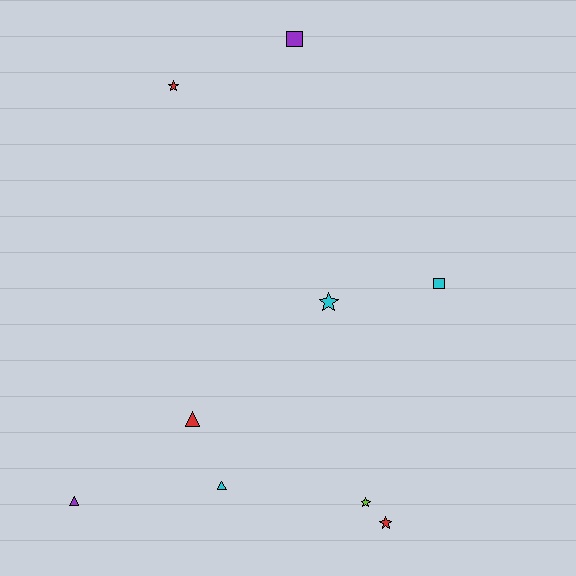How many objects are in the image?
There are 9 objects.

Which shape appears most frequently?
Star, with 4 objects.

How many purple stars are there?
There are no purple stars.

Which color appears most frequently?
Red, with 3 objects.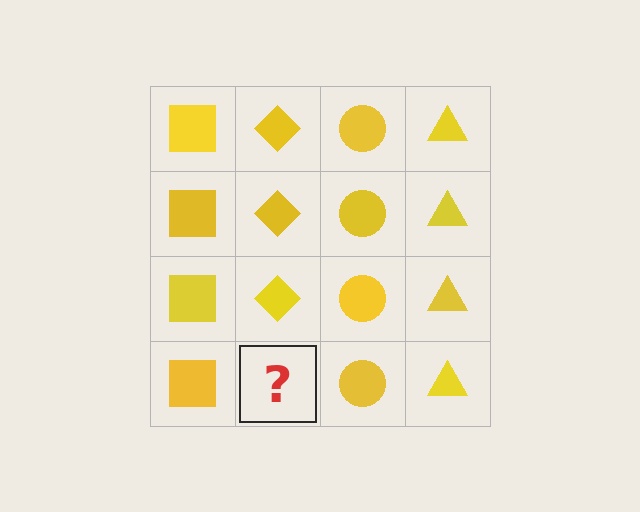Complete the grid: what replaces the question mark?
The question mark should be replaced with a yellow diamond.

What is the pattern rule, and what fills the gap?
The rule is that each column has a consistent shape. The gap should be filled with a yellow diamond.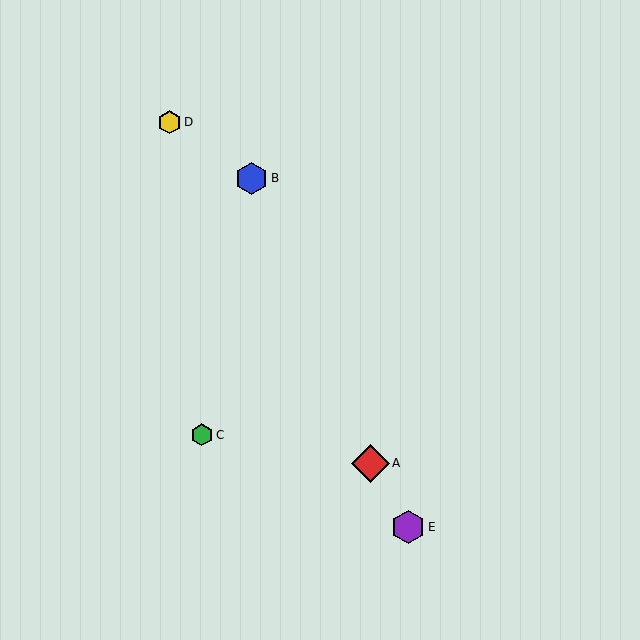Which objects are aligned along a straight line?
Objects A, D, E are aligned along a straight line.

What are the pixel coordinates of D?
Object D is at (170, 122).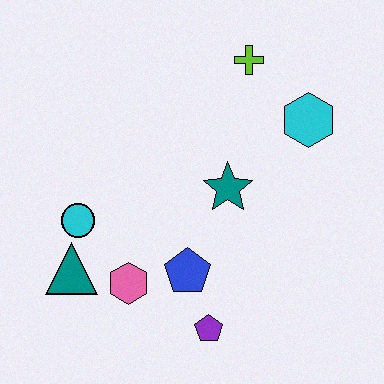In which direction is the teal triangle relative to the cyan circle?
The teal triangle is below the cyan circle.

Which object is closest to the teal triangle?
The cyan circle is closest to the teal triangle.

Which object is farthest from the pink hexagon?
The lime cross is farthest from the pink hexagon.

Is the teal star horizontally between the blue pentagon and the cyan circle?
No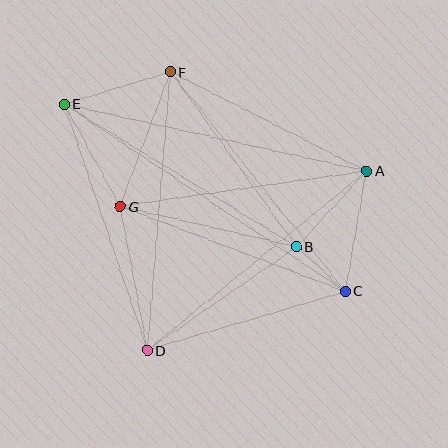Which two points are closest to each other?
Points B and C are closest to each other.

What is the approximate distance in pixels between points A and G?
The distance between A and G is approximately 249 pixels.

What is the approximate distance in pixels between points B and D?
The distance between B and D is approximately 182 pixels.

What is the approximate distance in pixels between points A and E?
The distance between A and E is approximately 310 pixels.